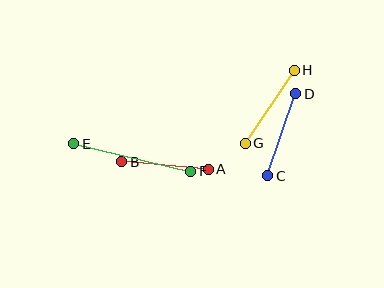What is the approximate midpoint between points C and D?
The midpoint is at approximately (282, 135) pixels.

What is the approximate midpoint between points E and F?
The midpoint is at approximately (132, 158) pixels.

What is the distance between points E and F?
The distance is approximately 120 pixels.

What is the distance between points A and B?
The distance is approximately 87 pixels.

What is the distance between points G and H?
The distance is approximately 88 pixels.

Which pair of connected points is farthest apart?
Points E and F are farthest apart.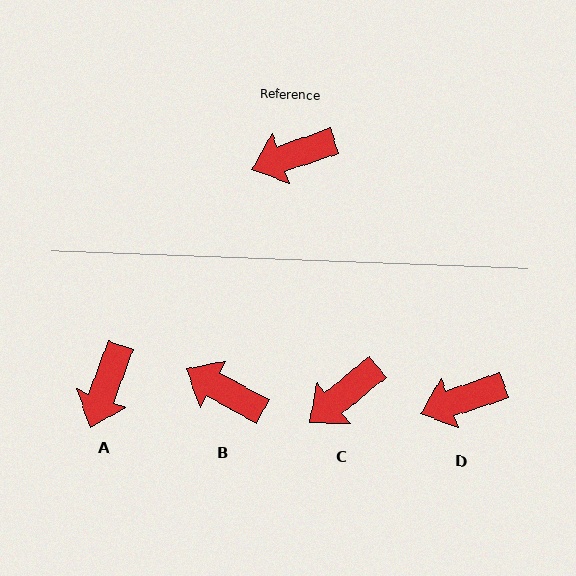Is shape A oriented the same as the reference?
No, it is off by about 51 degrees.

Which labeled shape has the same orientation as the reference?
D.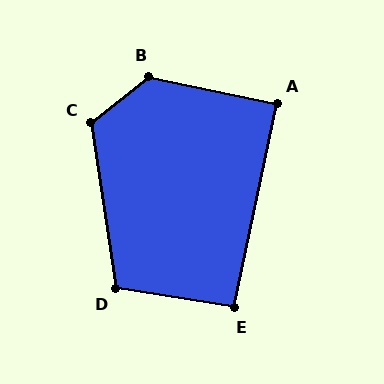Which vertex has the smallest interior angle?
A, at approximately 90 degrees.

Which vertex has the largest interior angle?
B, at approximately 130 degrees.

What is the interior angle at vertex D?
Approximately 108 degrees (obtuse).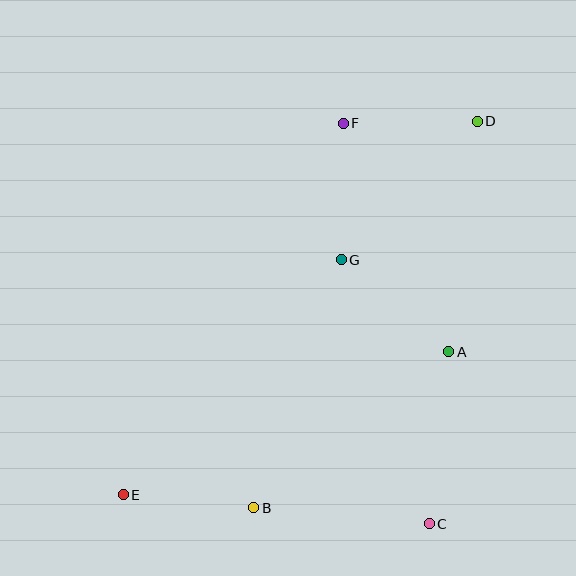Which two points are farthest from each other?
Points D and E are farthest from each other.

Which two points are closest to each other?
Points B and E are closest to each other.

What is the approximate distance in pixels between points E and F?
The distance between E and F is approximately 432 pixels.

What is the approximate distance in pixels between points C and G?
The distance between C and G is approximately 278 pixels.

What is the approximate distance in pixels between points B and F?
The distance between B and F is approximately 395 pixels.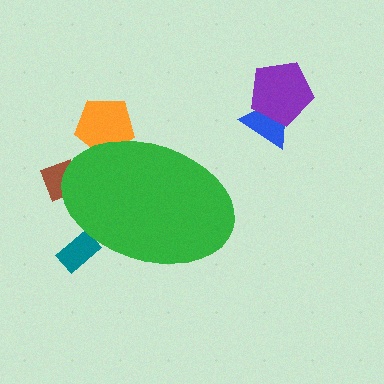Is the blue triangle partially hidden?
No, the blue triangle is fully visible.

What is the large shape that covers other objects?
A green ellipse.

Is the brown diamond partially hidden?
Yes, the brown diamond is partially hidden behind the green ellipse.